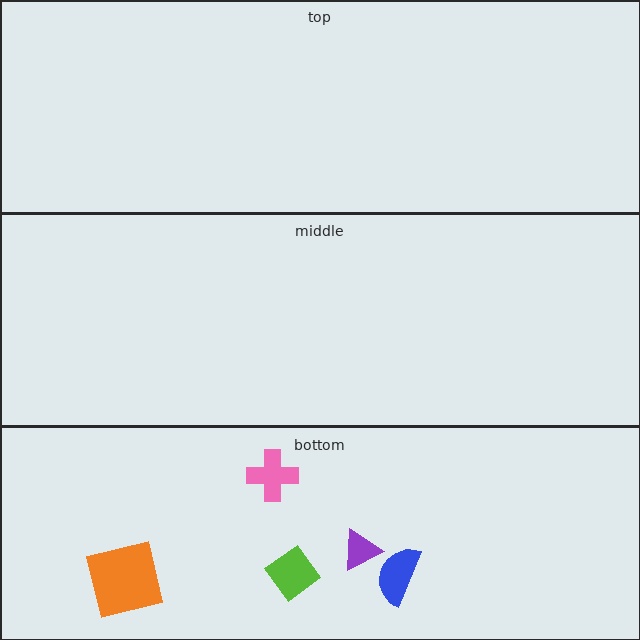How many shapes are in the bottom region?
5.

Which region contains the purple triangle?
The bottom region.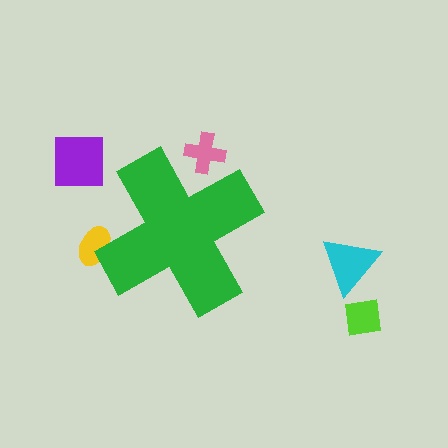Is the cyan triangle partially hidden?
No, the cyan triangle is fully visible.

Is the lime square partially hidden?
No, the lime square is fully visible.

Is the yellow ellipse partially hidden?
Yes, the yellow ellipse is partially hidden behind the green cross.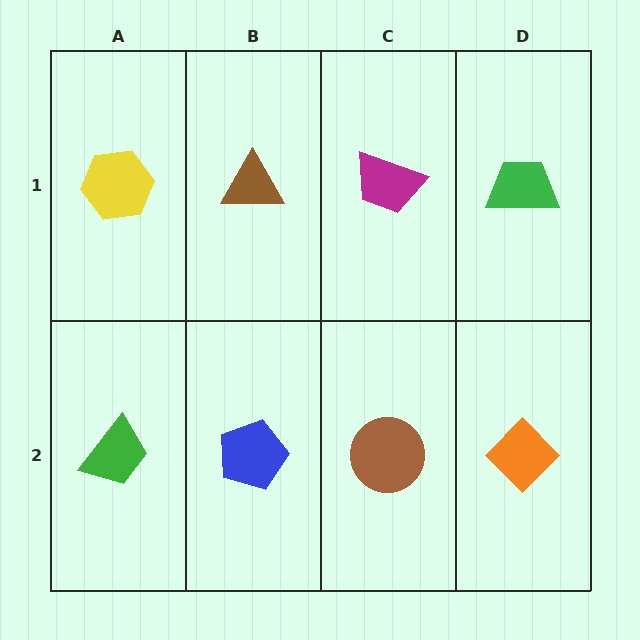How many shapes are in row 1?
4 shapes.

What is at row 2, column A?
A green trapezoid.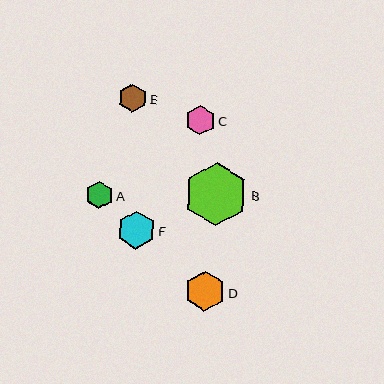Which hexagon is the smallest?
Hexagon A is the smallest with a size of approximately 28 pixels.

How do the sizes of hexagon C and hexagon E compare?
Hexagon C and hexagon E are approximately the same size.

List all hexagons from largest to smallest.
From largest to smallest: B, D, F, C, E, A.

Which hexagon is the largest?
Hexagon B is the largest with a size of approximately 64 pixels.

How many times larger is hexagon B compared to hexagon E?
Hexagon B is approximately 2.3 times the size of hexagon E.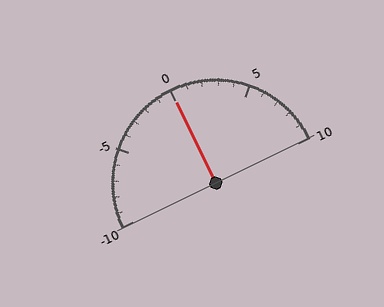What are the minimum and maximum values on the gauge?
The gauge ranges from -10 to 10.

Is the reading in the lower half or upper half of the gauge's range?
The reading is in the upper half of the range (-10 to 10).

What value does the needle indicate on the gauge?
The needle indicates approximately 0.